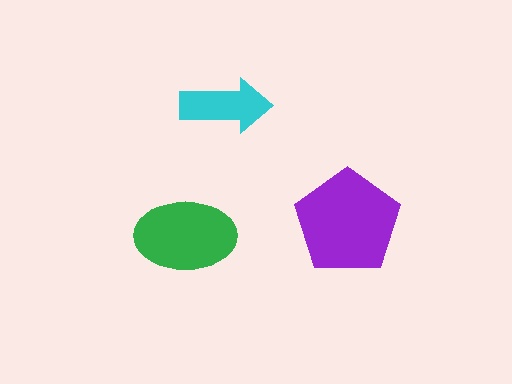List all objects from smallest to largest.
The cyan arrow, the green ellipse, the purple pentagon.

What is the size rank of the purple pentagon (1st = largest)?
1st.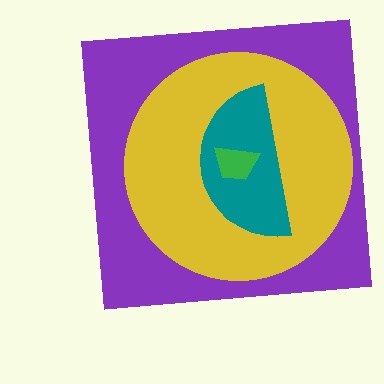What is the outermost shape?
The purple square.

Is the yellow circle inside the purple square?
Yes.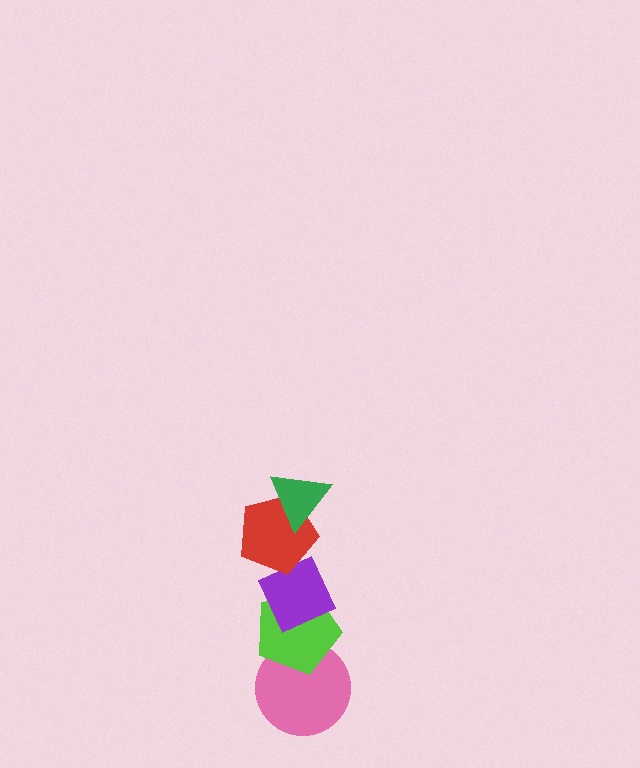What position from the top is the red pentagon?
The red pentagon is 2nd from the top.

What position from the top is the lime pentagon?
The lime pentagon is 4th from the top.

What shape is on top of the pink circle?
The lime pentagon is on top of the pink circle.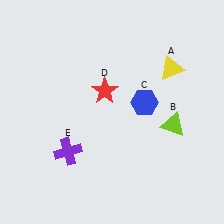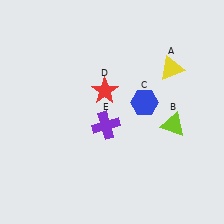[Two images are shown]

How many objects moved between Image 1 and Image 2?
1 object moved between the two images.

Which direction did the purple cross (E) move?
The purple cross (E) moved right.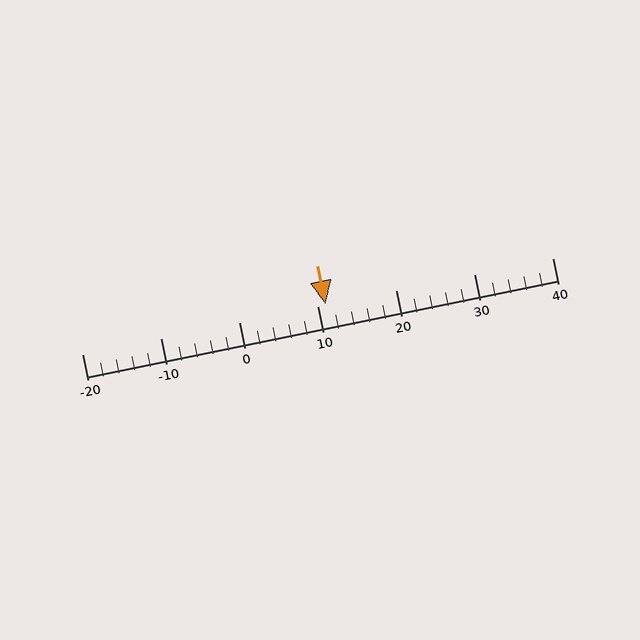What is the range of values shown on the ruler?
The ruler shows values from -20 to 40.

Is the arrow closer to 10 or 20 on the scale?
The arrow is closer to 10.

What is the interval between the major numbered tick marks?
The major tick marks are spaced 10 units apart.